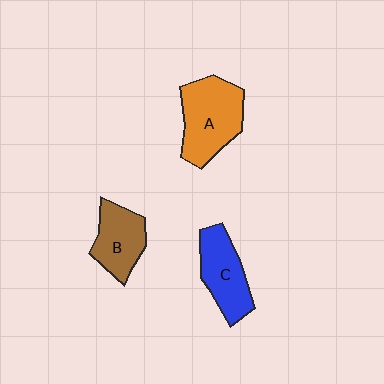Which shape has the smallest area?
Shape B (brown).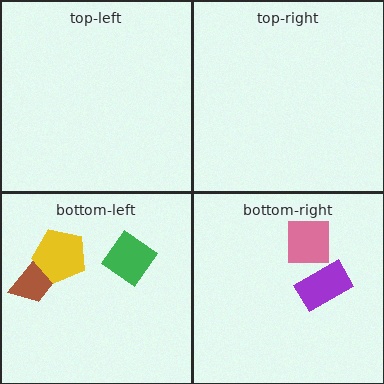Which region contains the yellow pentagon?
The bottom-left region.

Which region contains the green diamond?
The bottom-left region.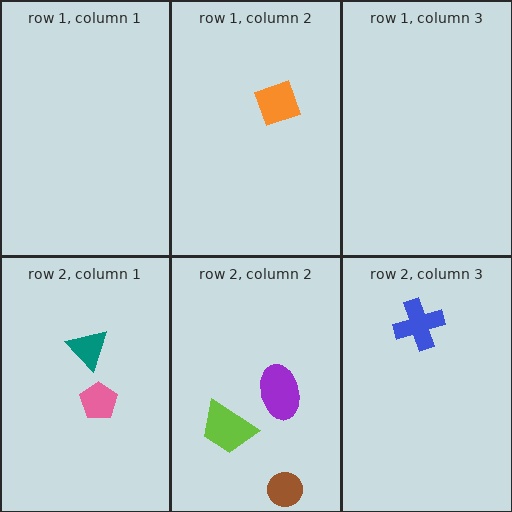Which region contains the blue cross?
The row 2, column 3 region.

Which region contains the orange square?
The row 1, column 2 region.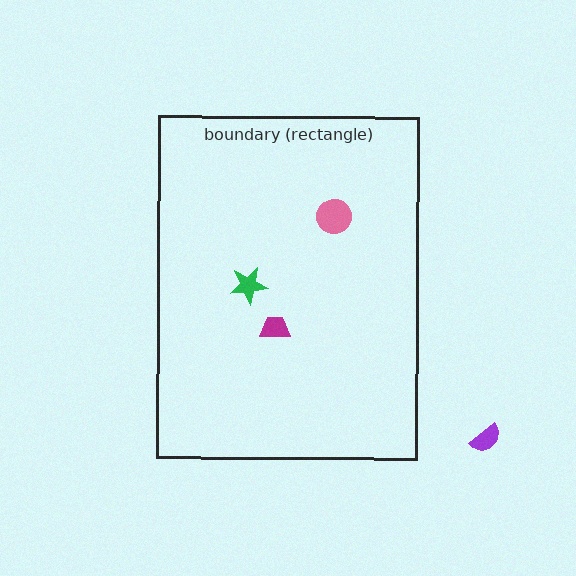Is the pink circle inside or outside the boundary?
Inside.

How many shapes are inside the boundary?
3 inside, 1 outside.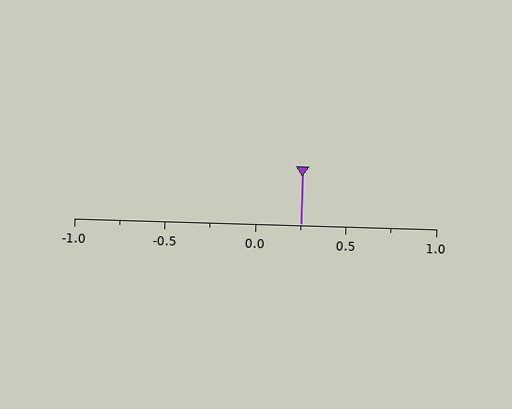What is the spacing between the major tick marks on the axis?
The major ticks are spaced 0.5 apart.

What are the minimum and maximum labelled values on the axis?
The axis runs from -1.0 to 1.0.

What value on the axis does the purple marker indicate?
The marker indicates approximately 0.25.